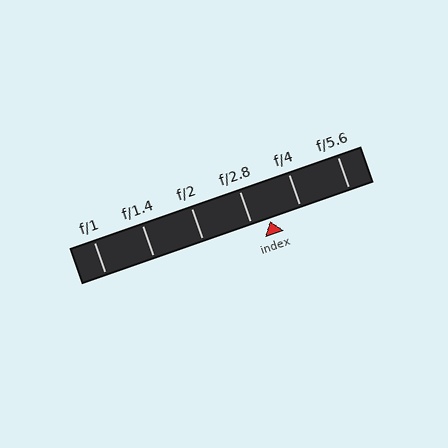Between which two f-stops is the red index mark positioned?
The index mark is between f/2.8 and f/4.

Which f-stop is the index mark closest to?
The index mark is closest to f/2.8.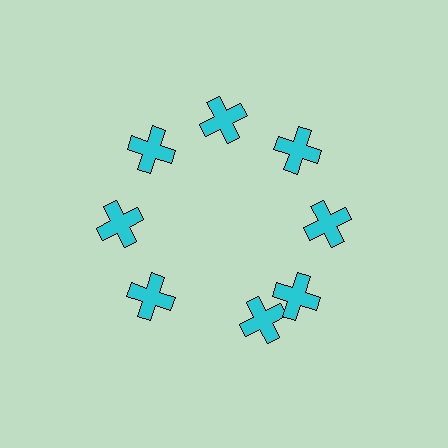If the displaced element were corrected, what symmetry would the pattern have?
It would have 8-fold rotational symmetry — the pattern would map onto itself every 45 degrees.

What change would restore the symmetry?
The symmetry would be restored by rotating it back into even spacing with its neighbors so that all 8 crosses sit at equal angles and equal distance from the center.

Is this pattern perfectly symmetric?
No. The 8 cyan crosses are arranged in a ring, but one element near the 6 o'clock position is rotated out of alignment along the ring, breaking the 8-fold rotational symmetry.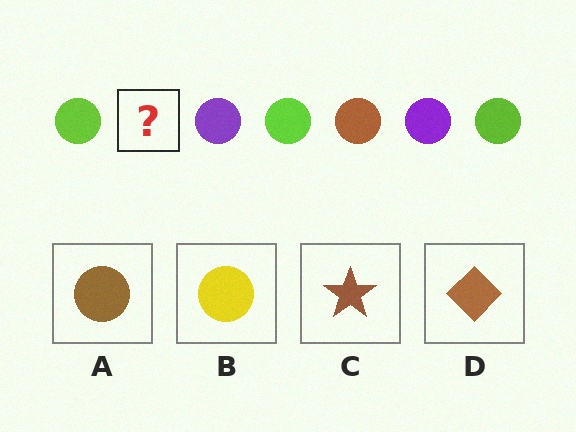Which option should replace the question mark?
Option A.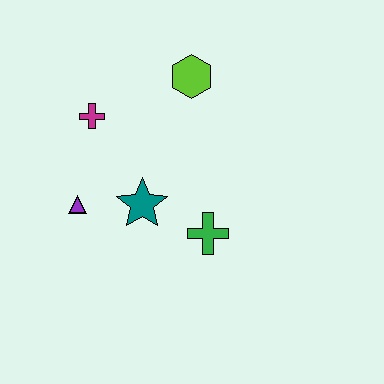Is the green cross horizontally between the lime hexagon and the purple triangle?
No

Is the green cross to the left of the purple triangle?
No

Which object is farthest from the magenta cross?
The green cross is farthest from the magenta cross.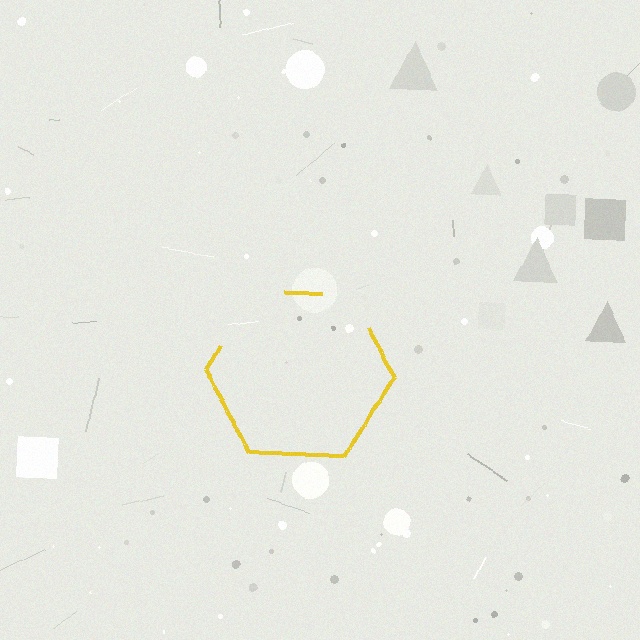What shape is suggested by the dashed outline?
The dashed outline suggests a hexagon.